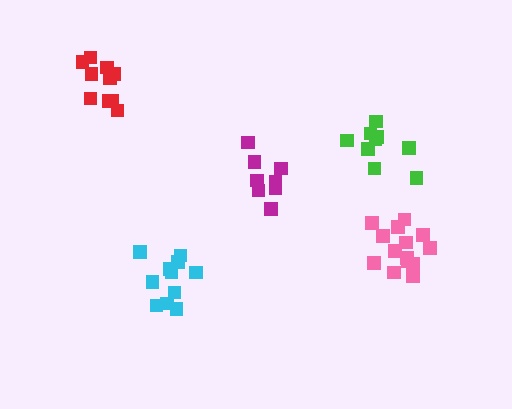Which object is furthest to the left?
The red cluster is leftmost.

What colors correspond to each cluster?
The clusters are colored: pink, cyan, green, red, magenta.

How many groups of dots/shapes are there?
There are 5 groups.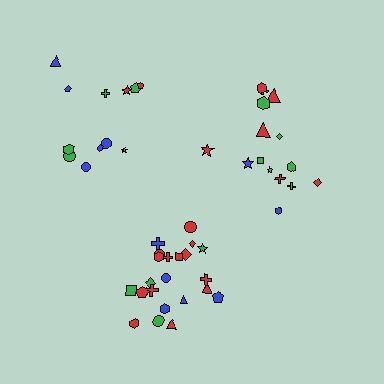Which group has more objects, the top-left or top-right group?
The top-right group.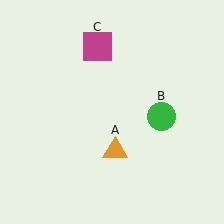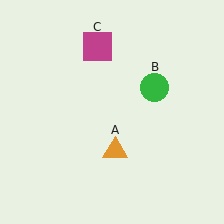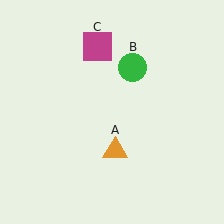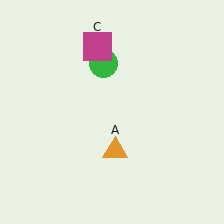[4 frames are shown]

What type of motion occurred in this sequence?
The green circle (object B) rotated counterclockwise around the center of the scene.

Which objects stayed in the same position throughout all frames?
Orange triangle (object A) and magenta square (object C) remained stationary.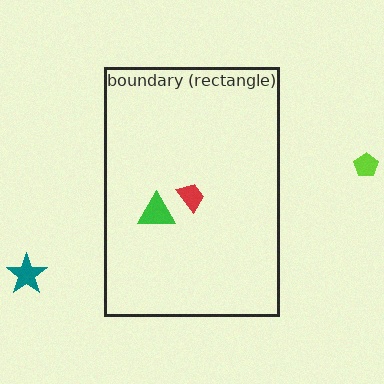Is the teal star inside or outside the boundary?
Outside.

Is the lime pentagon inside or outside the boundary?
Outside.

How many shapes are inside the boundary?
2 inside, 2 outside.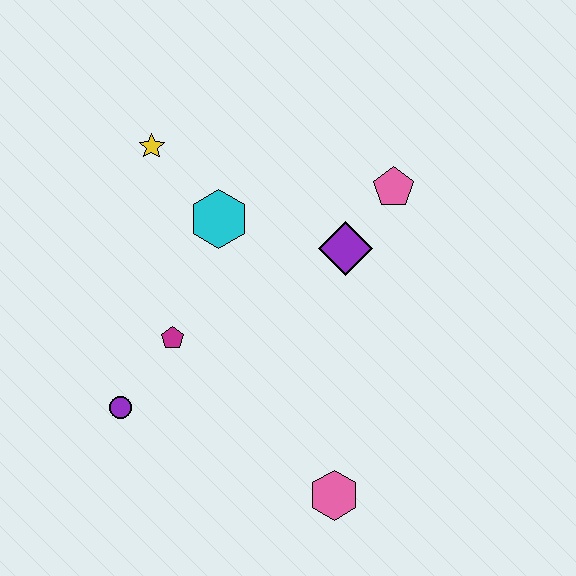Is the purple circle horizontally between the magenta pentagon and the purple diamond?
No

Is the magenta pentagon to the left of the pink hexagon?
Yes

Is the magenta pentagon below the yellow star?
Yes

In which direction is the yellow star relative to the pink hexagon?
The yellow star is above the pink hexagon.